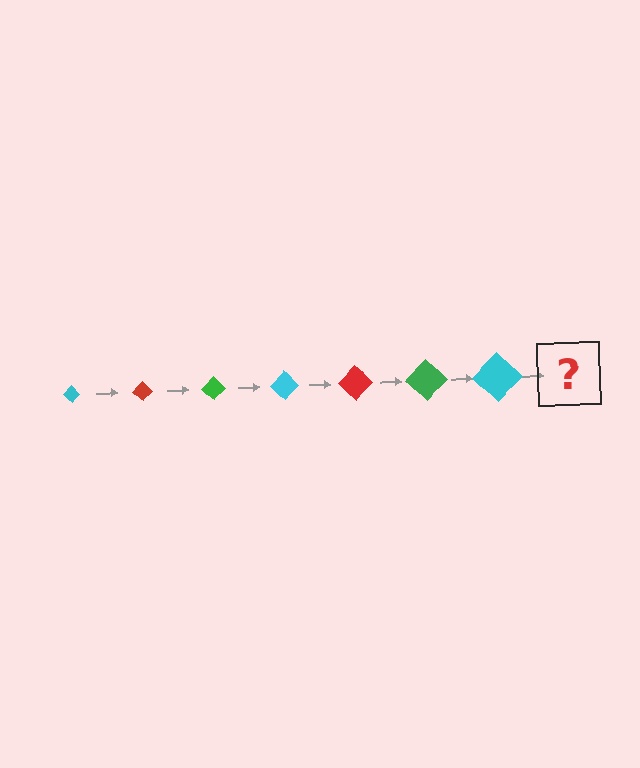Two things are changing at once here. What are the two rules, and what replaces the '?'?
The two rules are that the diamond grows larger each step and the color cycles through cyan, red, and green. The '?' should be a red diamond, larger than the previous one.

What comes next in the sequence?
The next element should be a red diamond, larger than the previous one.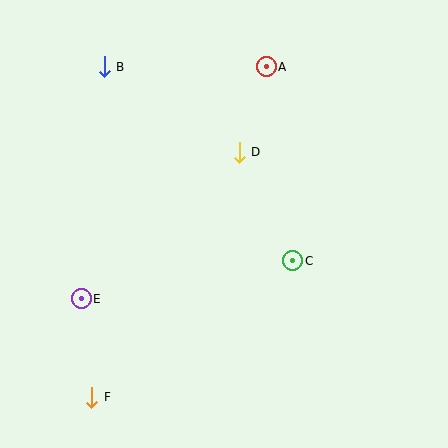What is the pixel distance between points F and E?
The distance between F and E is 99 pixels.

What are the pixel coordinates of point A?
Point A is at (266, 67).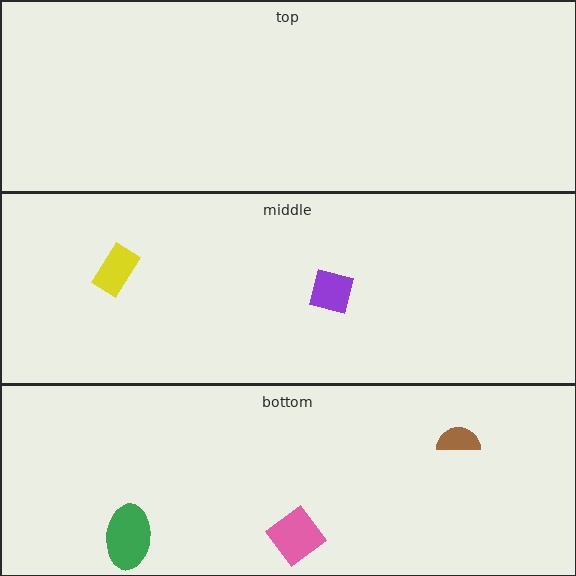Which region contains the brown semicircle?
The bottom region.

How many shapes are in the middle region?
2.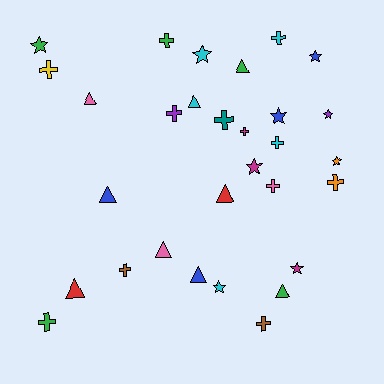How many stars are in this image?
There are 9 stars.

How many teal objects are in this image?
There is 1 teal object.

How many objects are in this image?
There are 30 objects.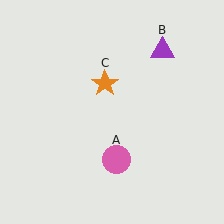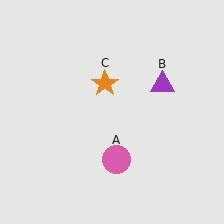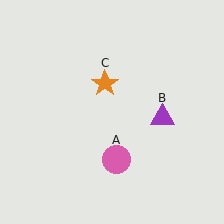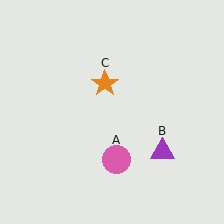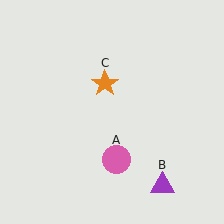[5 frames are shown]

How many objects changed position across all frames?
1 object changed position: purple triangle (object B).